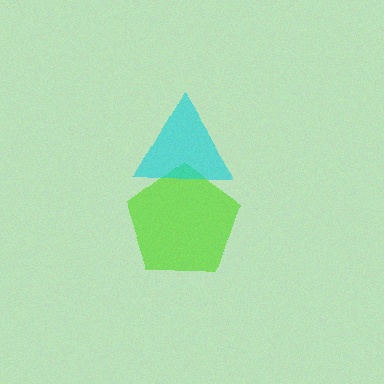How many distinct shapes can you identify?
There are 2 distinct shapes: a lime pentagon, a cyan triangle.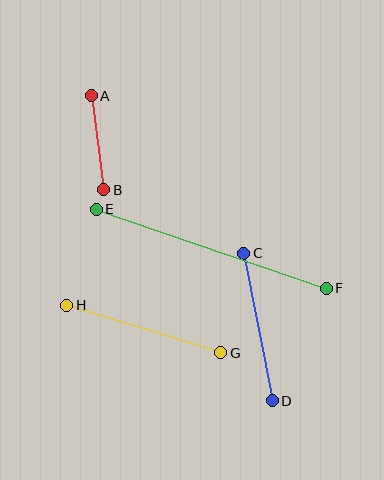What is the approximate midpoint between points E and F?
The midpoint is at approximately (211, 249) pixels.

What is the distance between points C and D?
The distance is approximately 150 pixels.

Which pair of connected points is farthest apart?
Points E and F are farthest apart.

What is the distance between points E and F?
The distance is approximately 243 pixels.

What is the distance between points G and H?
The distance is approximately 161 pixels.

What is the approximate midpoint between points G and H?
The midpoint is at approximately (144, 329) pixels.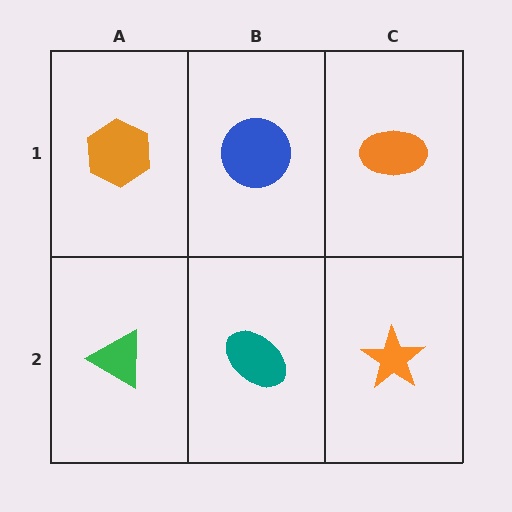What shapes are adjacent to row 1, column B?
A teal ellipse (row 2, column B), an orange hexagon (row 1, column A), an orange ellipse (row 1, column C).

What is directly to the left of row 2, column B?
A green triangle.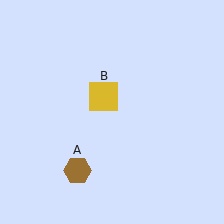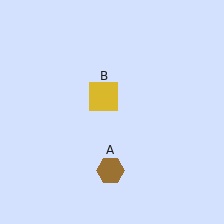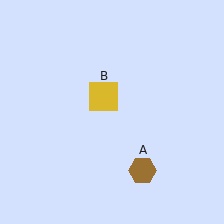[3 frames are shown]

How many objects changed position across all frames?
1 object changed position: brown hexagon (object A).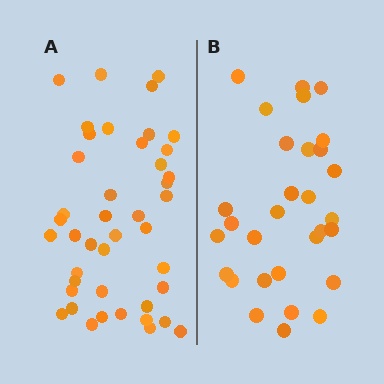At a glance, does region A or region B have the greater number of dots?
Region A (the left region) has more dots.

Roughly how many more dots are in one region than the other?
Region A has approximately 15 more dots than region B.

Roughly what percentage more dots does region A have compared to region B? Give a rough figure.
About 45% more.